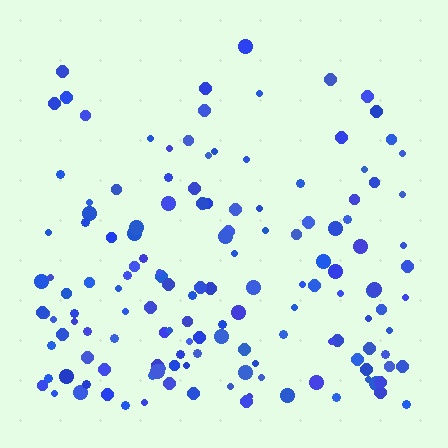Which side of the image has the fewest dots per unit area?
The top.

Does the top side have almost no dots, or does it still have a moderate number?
Still a moderate number, just noticeably fewer than the bottom.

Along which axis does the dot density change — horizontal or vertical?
Vertical.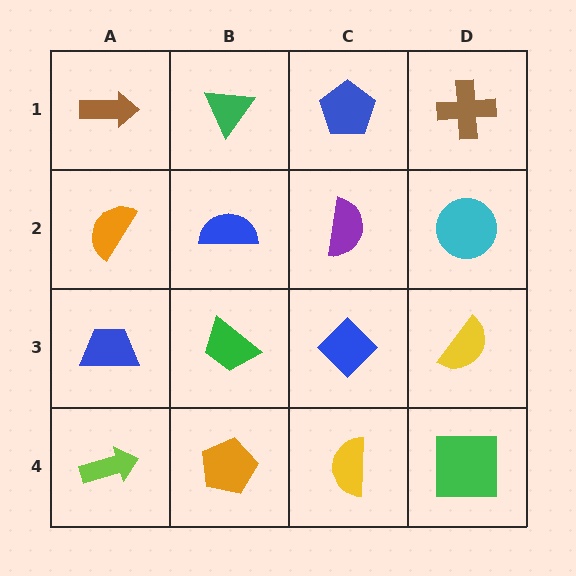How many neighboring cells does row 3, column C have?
4.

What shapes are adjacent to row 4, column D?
A yellow semicircle (row 3, column D), a yellow semicircle (row 4, column C).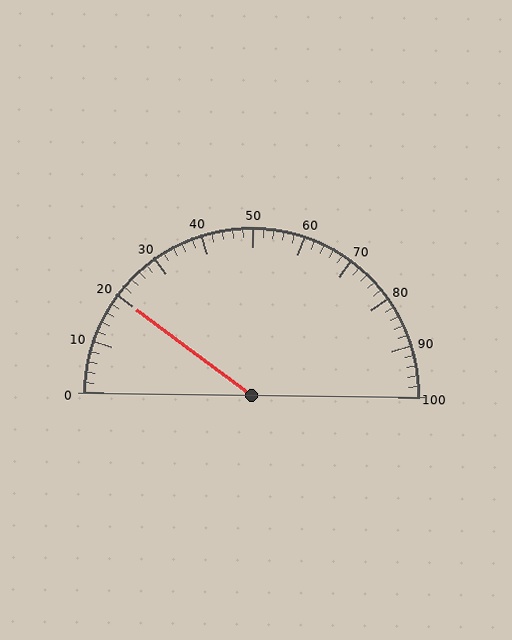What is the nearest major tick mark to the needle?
The nearest major tick mark is 20.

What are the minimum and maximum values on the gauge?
The gauge ranges from 0 to 100.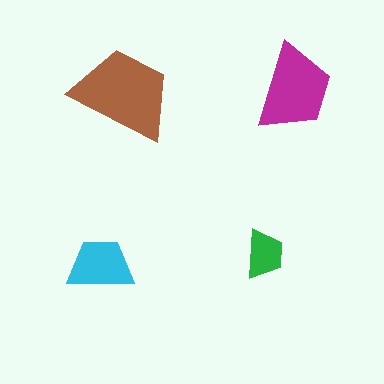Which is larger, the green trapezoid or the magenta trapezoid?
The magenta one.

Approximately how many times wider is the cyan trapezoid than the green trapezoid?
About 1.5 times wider.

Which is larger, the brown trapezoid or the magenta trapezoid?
The brown one.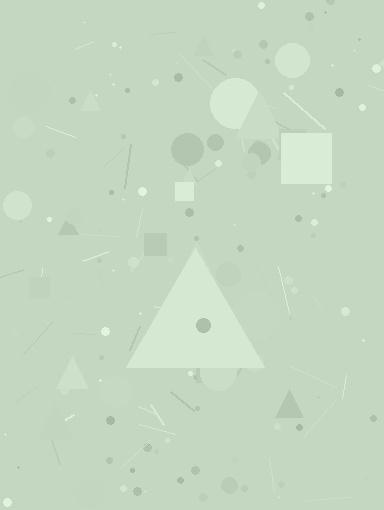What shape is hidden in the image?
A triangle is hidden in the image.